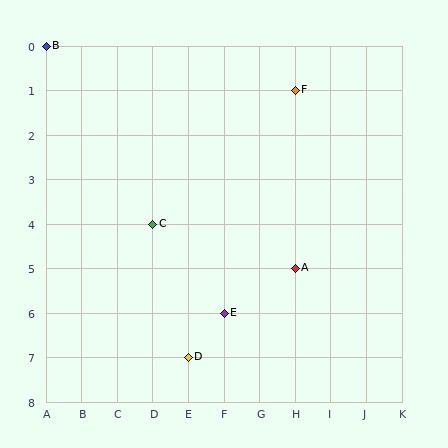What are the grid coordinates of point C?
Point C is at grid coordinates (D, 4).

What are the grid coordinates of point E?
Point E is at grid coordinates (F, 6).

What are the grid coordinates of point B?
Point B is at grid coordinates (A, 0).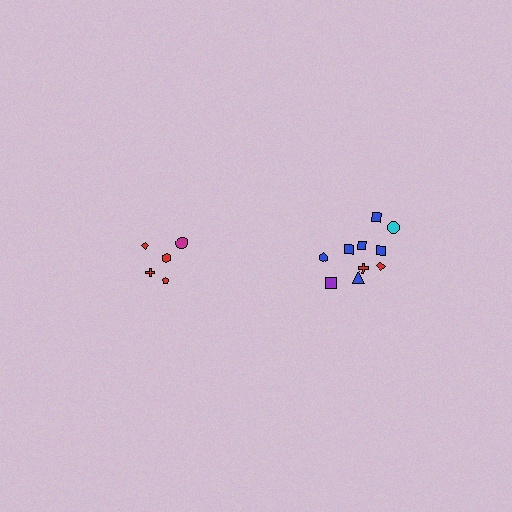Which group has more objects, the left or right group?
The right group.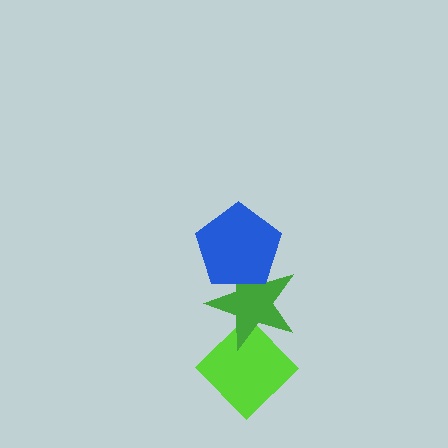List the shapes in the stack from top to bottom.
From top to bottom: the blue pentagon, the green star, the lime diamond.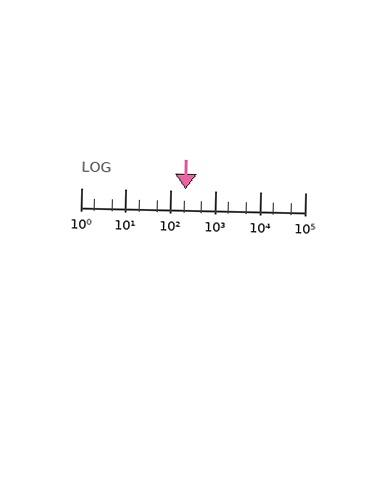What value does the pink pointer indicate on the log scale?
The pointer indicates approximately 220.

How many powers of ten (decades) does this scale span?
The scale spans 5 decades, from 1 to 100000.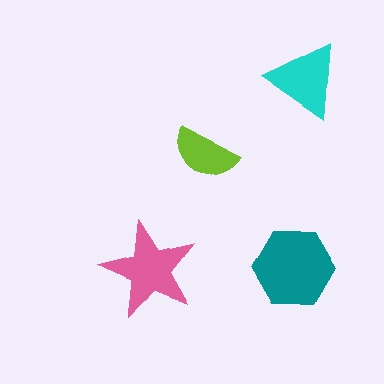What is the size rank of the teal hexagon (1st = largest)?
1st.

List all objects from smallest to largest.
The lime semicircle, the cyan triangle, the pink star, the teal hexagon.